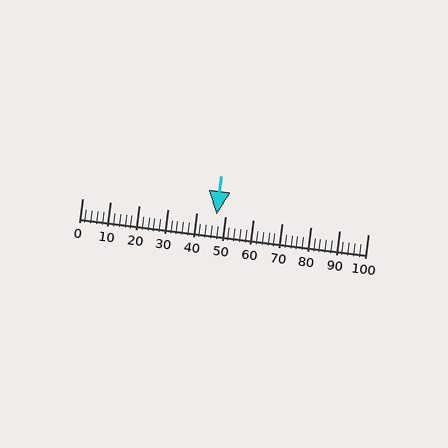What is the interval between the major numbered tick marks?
The major tick marks are spaced 10 units apart.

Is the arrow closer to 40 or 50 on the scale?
The arrow is closer to 50.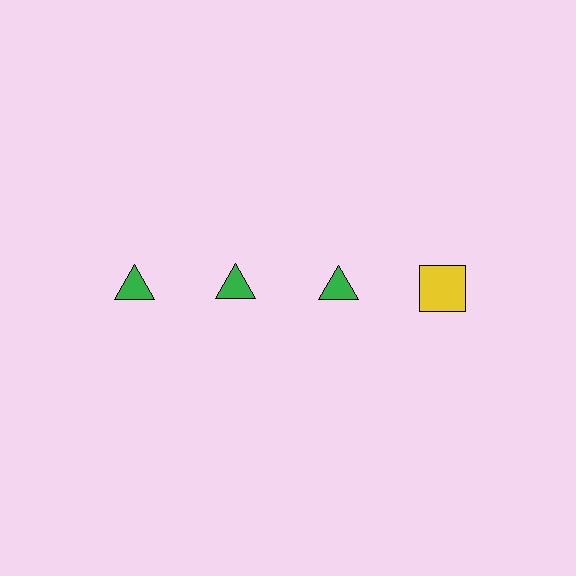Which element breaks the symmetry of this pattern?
The yellow square in the top row, second from right column breaks the symmetry. All other shapes are green triangles.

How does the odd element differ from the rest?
It differs in both color (yellow instead of green) and shape (square instead of triangle).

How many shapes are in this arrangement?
There are 4 shapes arranged in a grid pattern.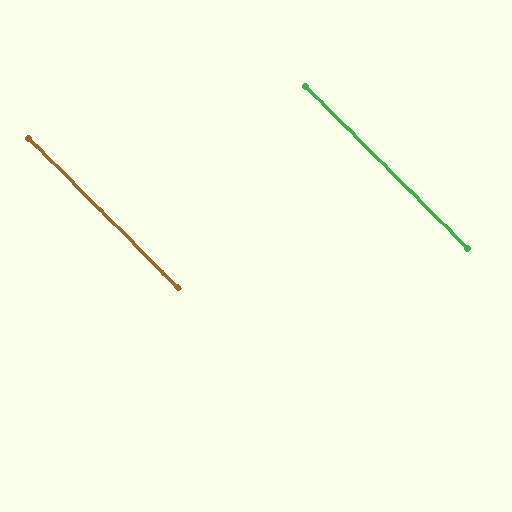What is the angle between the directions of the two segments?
Approximately 0 degrees.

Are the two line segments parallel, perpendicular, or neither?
Parallel — their directions differ by only 0.2°.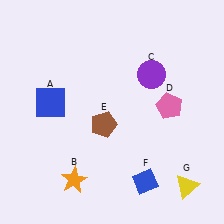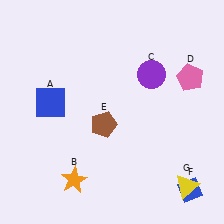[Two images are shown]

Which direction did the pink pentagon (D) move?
The pink pentagon (D) moved up.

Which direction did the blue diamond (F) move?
The blue diamond (F) moved right.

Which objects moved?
The objects that moved are: the pink pentagon (D), the blue diamond (F).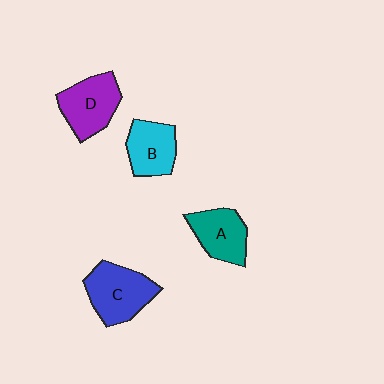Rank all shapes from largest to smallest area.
From largest to smallest: C (blue), D (purple), A (teal), B (cyan).